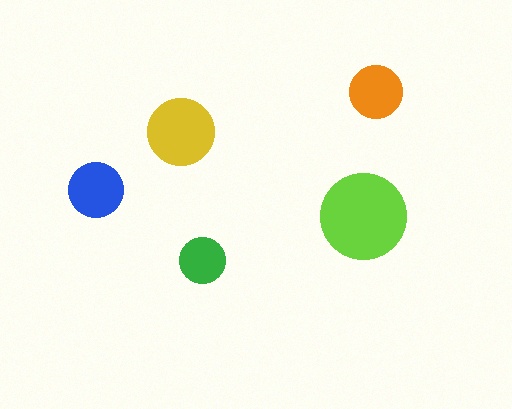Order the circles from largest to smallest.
the lime one, the yellow one, the blue one, the orange one, the green one.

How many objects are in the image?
There are 5 objects in the image.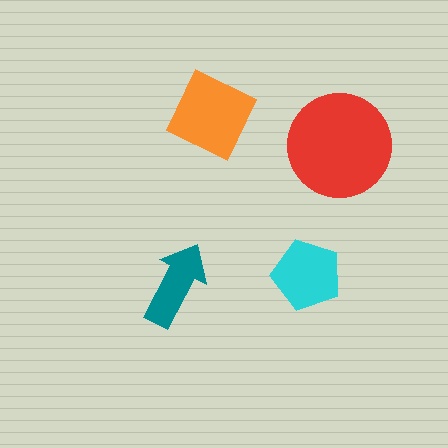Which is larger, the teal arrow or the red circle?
The red circle.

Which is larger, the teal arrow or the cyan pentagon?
The cyan pentagon.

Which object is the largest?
The red circle.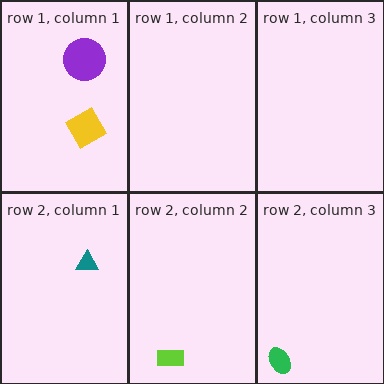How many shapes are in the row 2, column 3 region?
1.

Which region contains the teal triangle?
The row 2, column 1 region.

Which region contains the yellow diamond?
The row 1, column 1 region.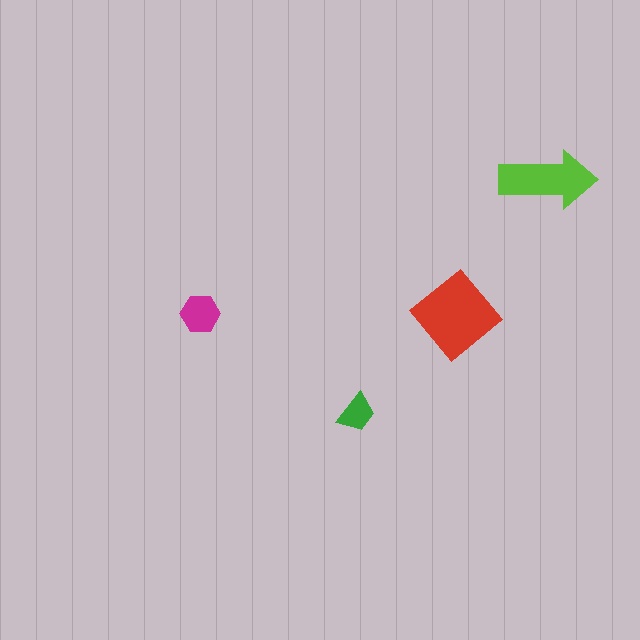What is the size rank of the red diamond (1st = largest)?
1st.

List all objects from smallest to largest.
The green trapezoid, the magenta hexagon, the lime arrow, the red diamond.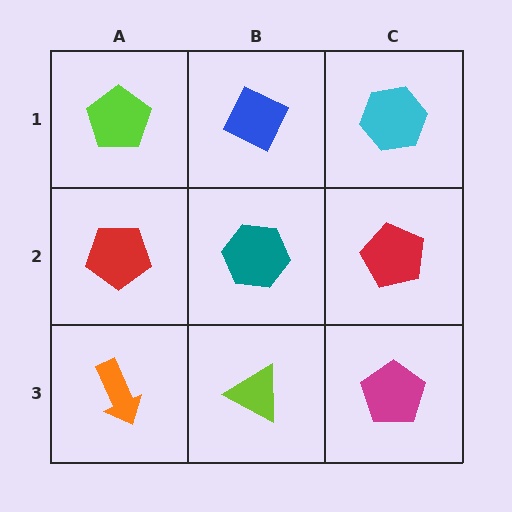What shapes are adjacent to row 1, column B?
A teal hexagon (row 2, column B), a lime pentagon (row 1, column A), a cyan hexagon (row 1, column C).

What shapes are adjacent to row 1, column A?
A red pentagon (row 2, column A), a blue diamond (row 1, column B).